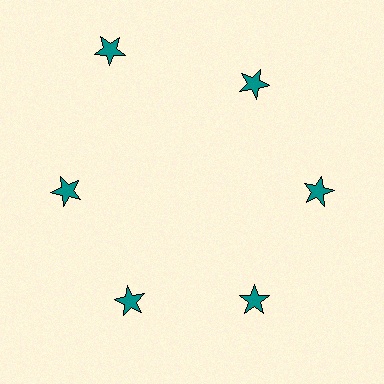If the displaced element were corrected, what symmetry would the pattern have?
It would have 6-fold rotational symmetry — the pattern would map onto itself every 60 degrees.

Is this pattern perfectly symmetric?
No. The 6 teal stars are arranged in a ring, but one element near the 11 o'clock position is pushed outward from the center, breaking the 6-fold rotational symmetry.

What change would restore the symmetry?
The symmetry would be restored by moving it inward, back onto the ring so that all 6 stars sit at equal angles and equal distance from the center.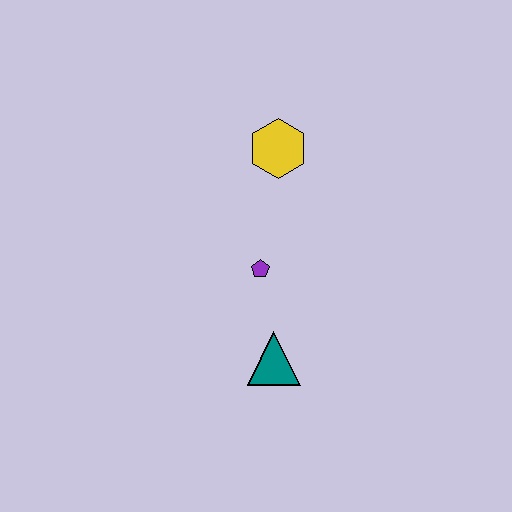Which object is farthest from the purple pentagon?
The yellow hexagon is farthest from the purple pentagon.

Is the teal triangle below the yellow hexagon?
Yes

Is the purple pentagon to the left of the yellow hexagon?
Yes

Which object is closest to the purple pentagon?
The teal triangle is closest to the purple pentagon.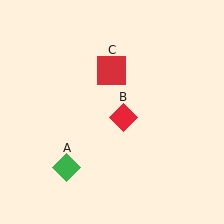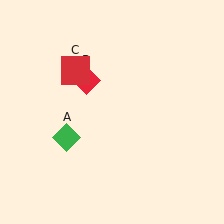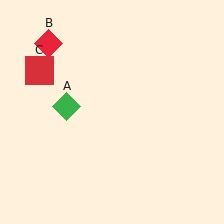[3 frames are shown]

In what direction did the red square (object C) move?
The red square (object C) moved left.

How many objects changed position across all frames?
3 objects changed position: green diamond (object A), red diamond (object B), red square (object C).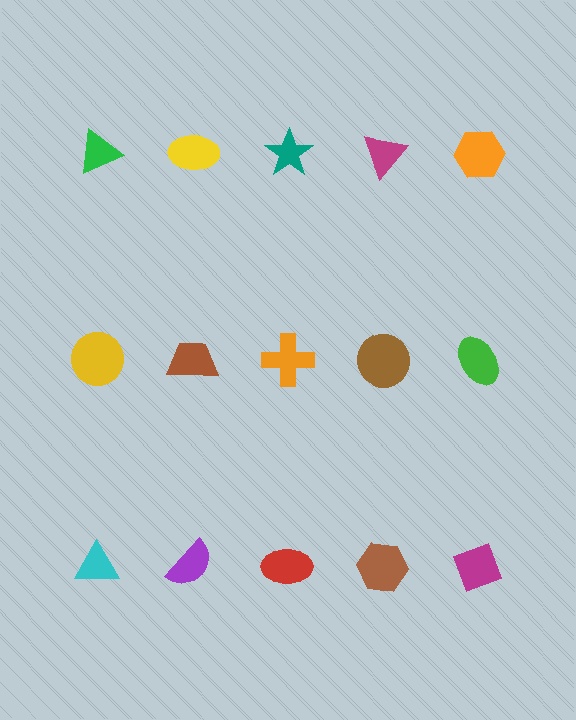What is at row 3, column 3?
A red ellipse.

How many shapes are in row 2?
5 shapes.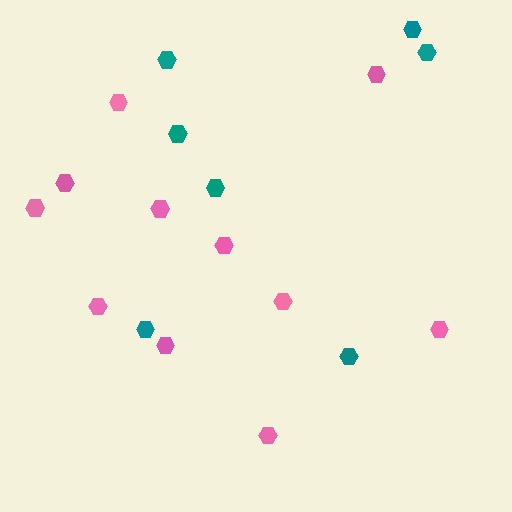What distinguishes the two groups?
There are 2 groups: one group of pink hexagons (11) and one group of teal hexagons (7).